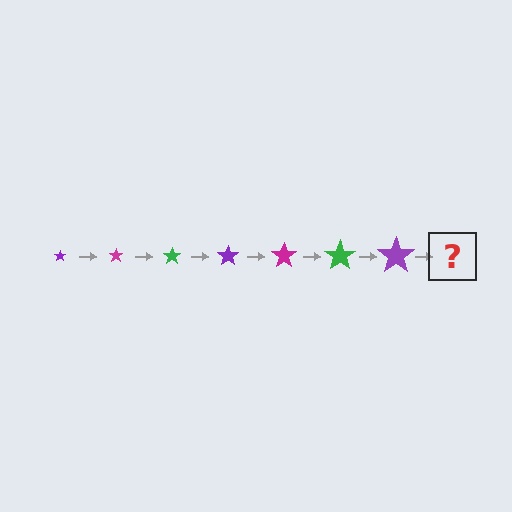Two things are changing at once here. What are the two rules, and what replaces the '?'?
The two rules are that the star grows larger each step and the color cycles through purple, magenta, and green. The '?' should be a magenta star, larger than the previous one.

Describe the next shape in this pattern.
It should be a magenta star, larger than the previous one.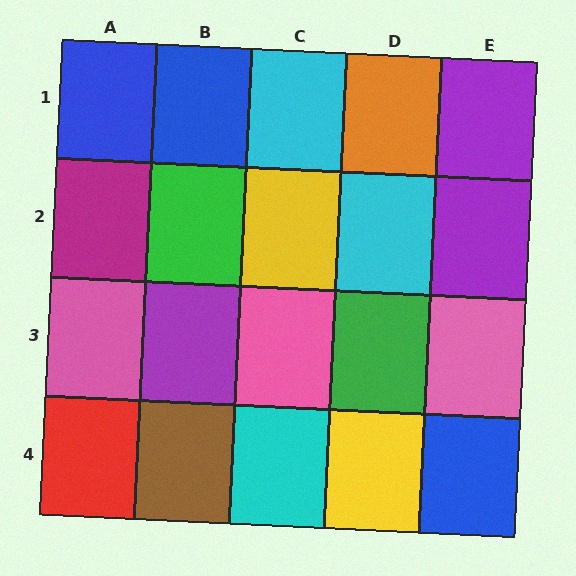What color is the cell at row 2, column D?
Cyan.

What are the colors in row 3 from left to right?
Pink, purple, pink, green, pink.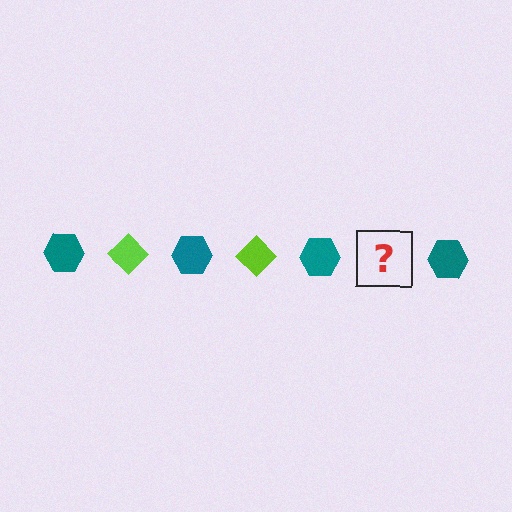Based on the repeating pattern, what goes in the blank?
The blank should be a lime diamond.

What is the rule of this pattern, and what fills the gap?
The rule is that the pattern alternates between teal hexagon and lime diamond. The gap should be filled with a lime diamond.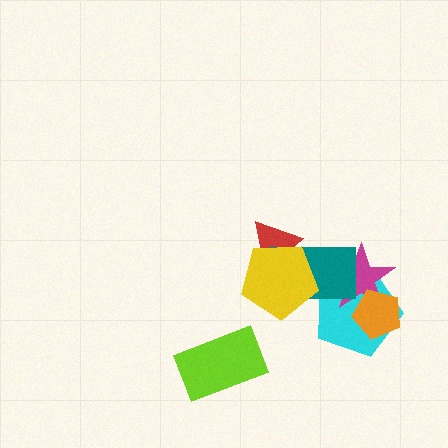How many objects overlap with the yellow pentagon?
2 objects overlap with the yellow pentagon.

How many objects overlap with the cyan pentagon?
3 objects overlap with the cyan pentagon.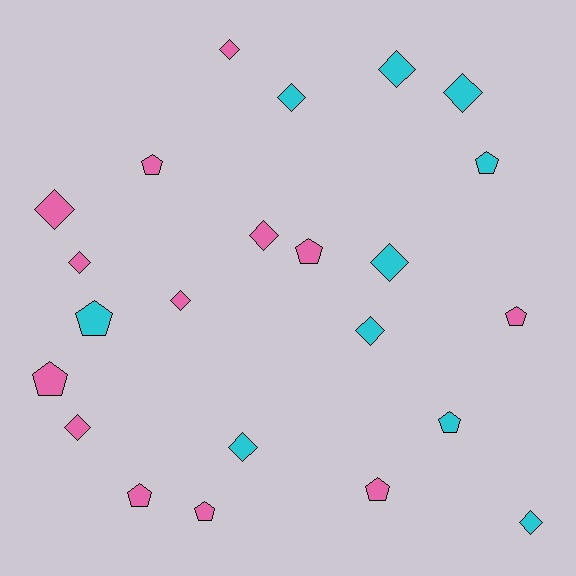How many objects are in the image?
There are 23 objects.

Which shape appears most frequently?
Diamond, with 13 objects.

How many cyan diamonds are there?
There are 7 cyan diamonds.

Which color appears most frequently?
Pink, with 13 objects.